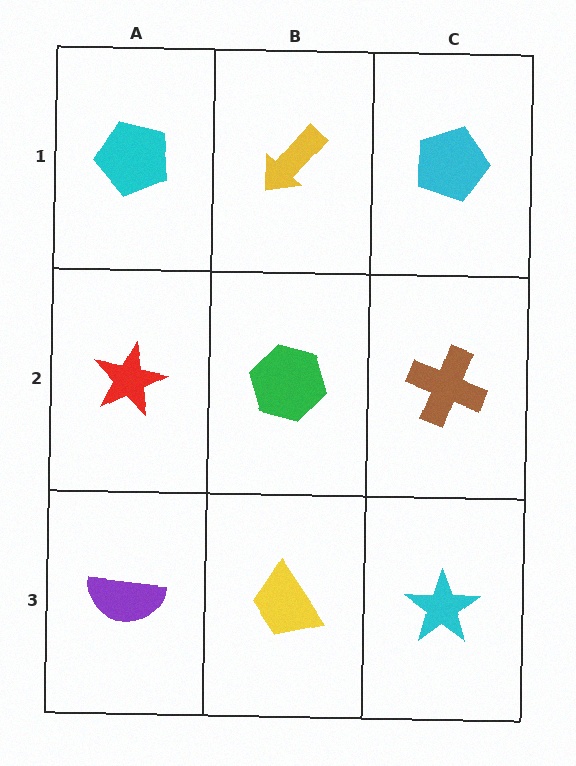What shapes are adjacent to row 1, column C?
A brown cross (row 2, column C), a yellow arrow (row 1, column B).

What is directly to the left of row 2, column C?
A green hexagon.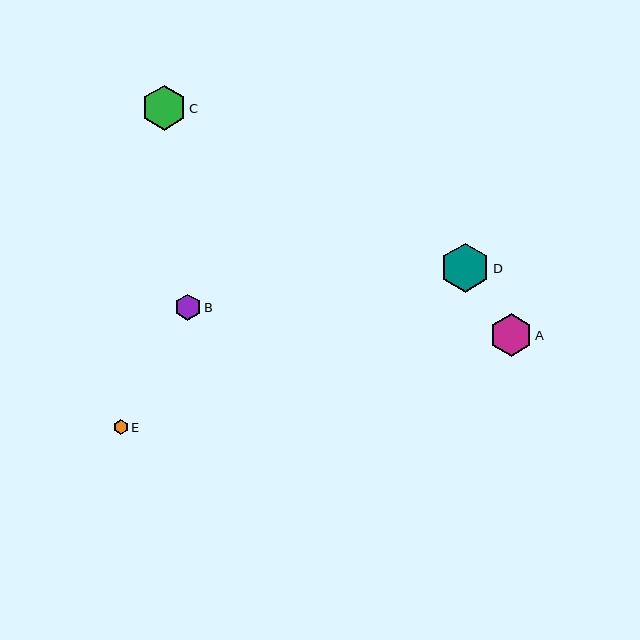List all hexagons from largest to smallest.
From largest to smallest: D, C, A, B, E.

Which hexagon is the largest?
Hexagon D is the largest with a size of approximately 49 pixels.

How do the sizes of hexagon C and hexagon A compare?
Hexagon C and hexagon A are approximately the same size.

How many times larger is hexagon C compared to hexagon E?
Hexagon C is approximately 3.0 times the size of hexagon E.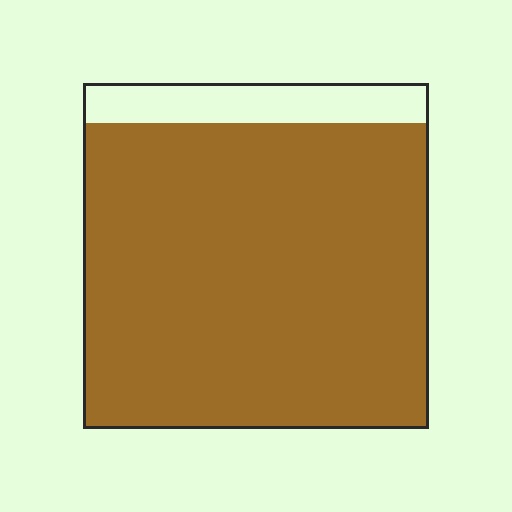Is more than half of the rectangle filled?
Yes.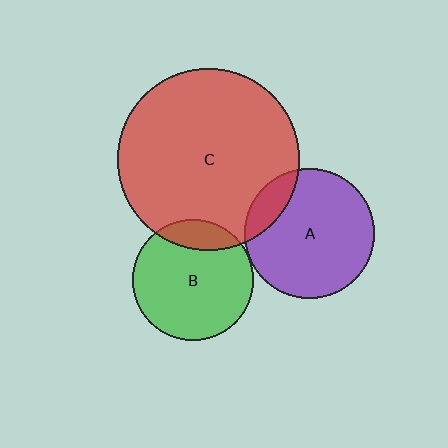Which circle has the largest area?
Circle C (red).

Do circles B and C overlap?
Yes.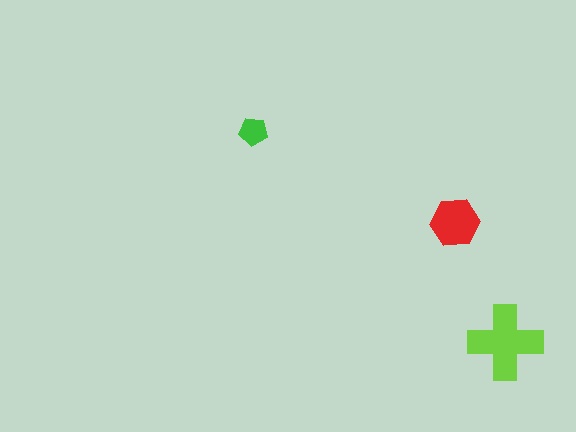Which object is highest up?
The green pentagon is topmost.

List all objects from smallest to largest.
The green pentagon, the red hexagon, the lime cross.